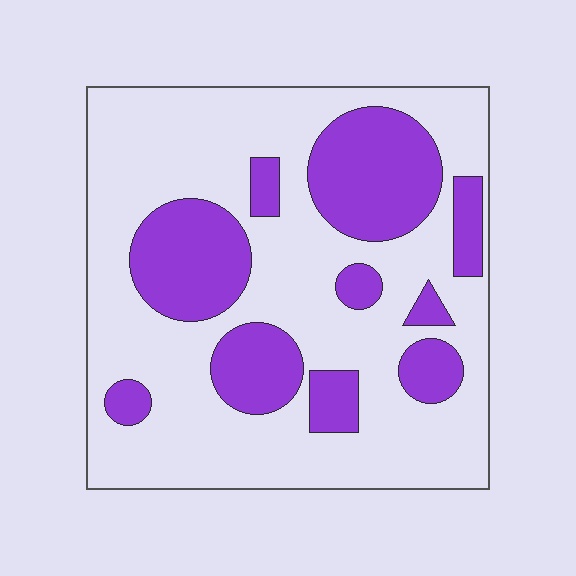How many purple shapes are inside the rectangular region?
10.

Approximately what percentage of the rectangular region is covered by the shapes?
Approximately 30%.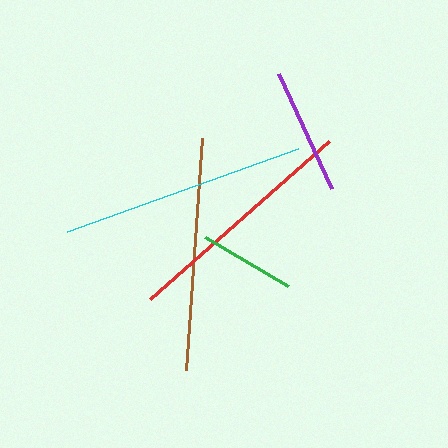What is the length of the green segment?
The green segment is approximately 96 pixels long.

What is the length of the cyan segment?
The cyan segment is approximately 245 pixels long.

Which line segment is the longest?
The cyan line is the longest at approximately 245 pixels.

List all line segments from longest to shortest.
From longest to shortest: cyan, red, brown, purple, green.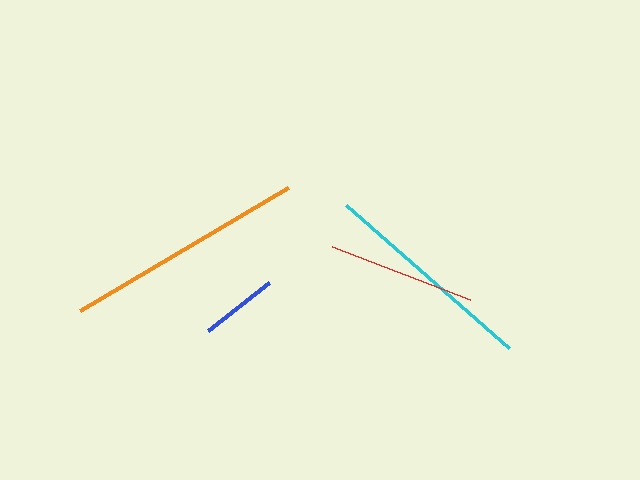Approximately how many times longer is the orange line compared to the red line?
The orange line is approximately 1.6 times the length of the red line.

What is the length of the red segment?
The red segment is approximately 148 pixels long.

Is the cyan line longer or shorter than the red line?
The cyan line is longer than the red line.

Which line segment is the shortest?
The blue line is the shortest at approximately 78 pixels.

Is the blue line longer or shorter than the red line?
The red line is longer than the blue line.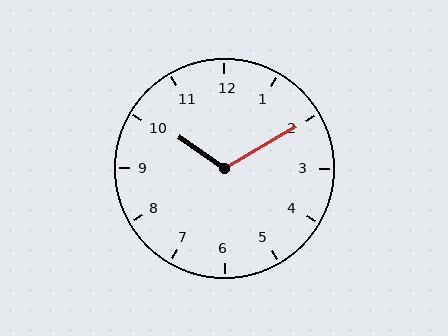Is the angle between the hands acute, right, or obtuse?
It is obtuse.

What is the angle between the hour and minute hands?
Approximately 115 degrees.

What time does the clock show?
10:10.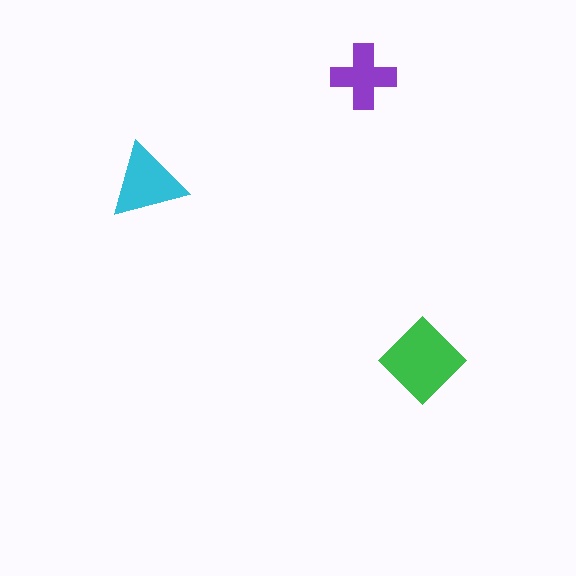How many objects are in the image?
There are 3 objects in the image.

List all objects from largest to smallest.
The green diamond, the cyan triangle, the purple cross.